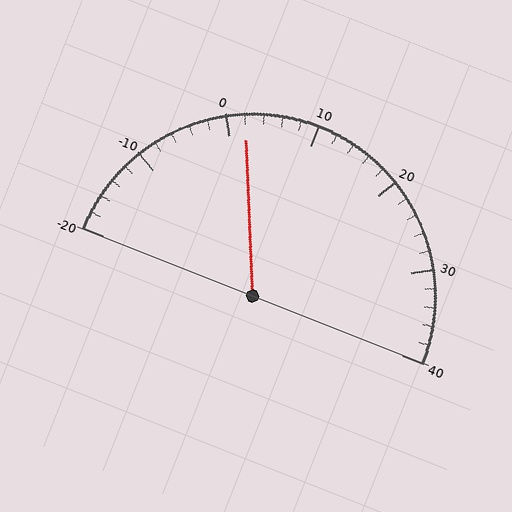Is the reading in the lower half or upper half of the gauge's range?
The reading is in the lower half of the range (-20 to 40).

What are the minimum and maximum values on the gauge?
The gauge ranges from -20 to 40.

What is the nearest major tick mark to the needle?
The nearest major tick mark is 0.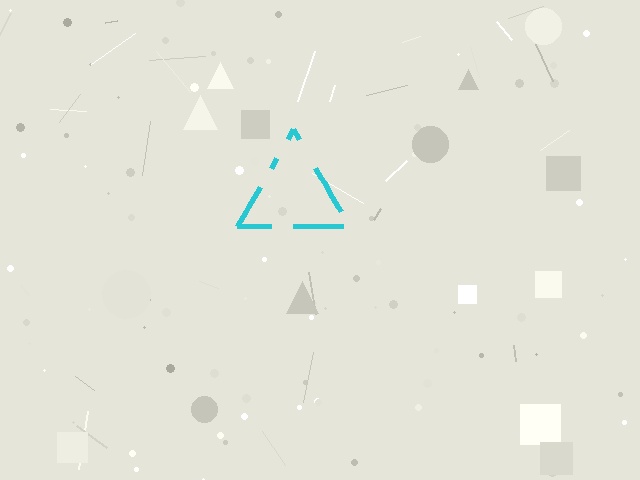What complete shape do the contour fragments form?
The contour fragments form a triangle.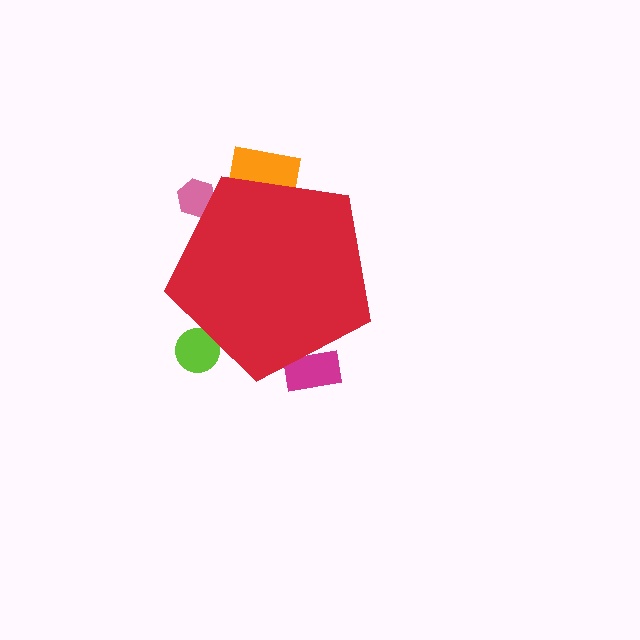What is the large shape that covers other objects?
A red pentagon.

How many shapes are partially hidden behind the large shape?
4 shapes are partially hidden.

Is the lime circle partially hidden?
Yes, the lime circle is partially hidden behind the red pentagon.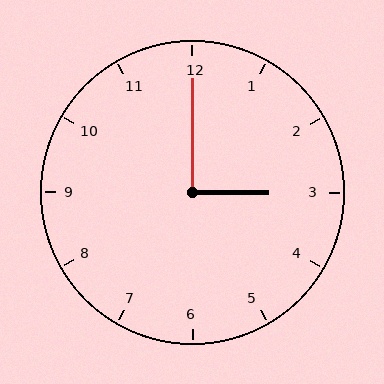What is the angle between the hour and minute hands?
Approximately 90 degrees.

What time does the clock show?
3:00.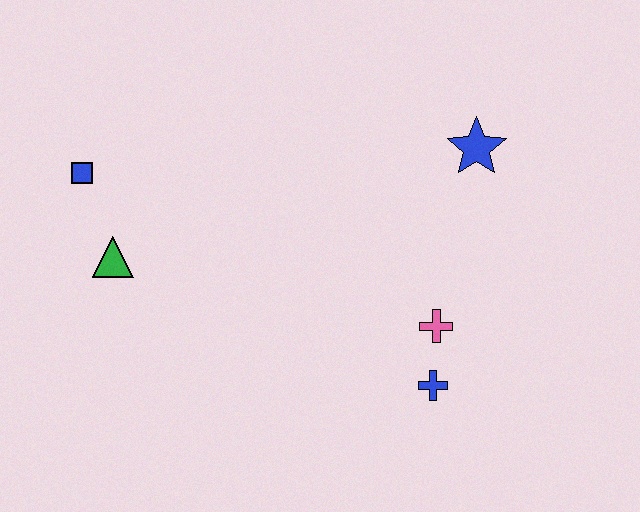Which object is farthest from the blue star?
The blue square is farthest from the blue star.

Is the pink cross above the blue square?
No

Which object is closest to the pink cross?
The blue cross is closest to the pink cross.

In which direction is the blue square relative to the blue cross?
The blue square is to the left of the blue cross.